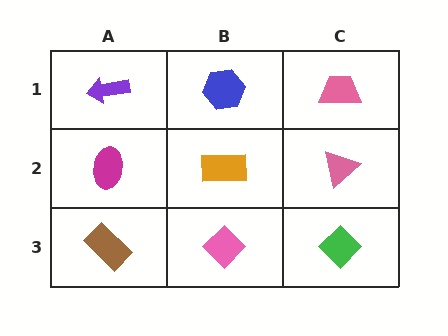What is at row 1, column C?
A pink trapezoid.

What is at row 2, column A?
A magenta ellipse.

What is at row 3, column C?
A green diamond.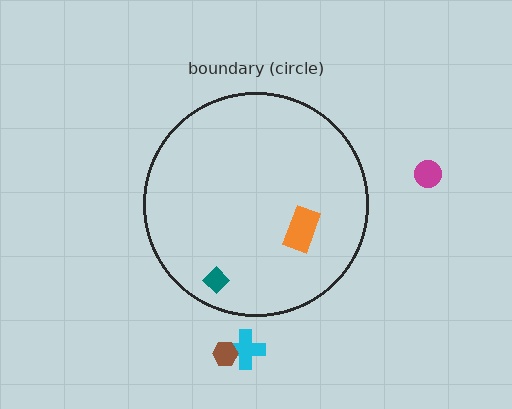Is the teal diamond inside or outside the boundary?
Inside.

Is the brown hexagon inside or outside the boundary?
Outside.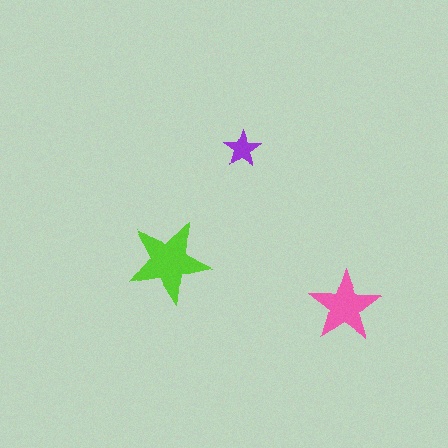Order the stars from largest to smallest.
the lime one, the pink one, the purple one.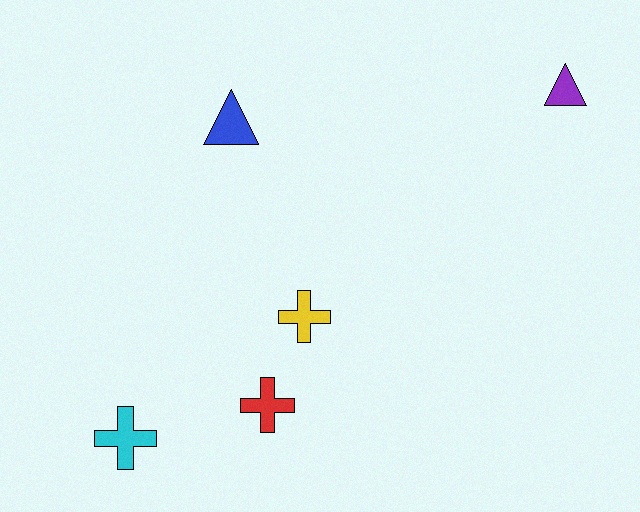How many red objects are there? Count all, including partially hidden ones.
There is 1 red object.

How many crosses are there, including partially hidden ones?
There are 3 crosses.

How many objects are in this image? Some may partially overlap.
There are 5 objects.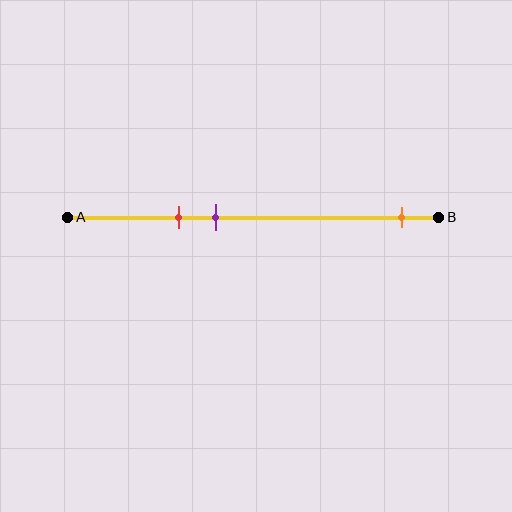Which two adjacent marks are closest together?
The red and purple marks are the closest adjacent pair.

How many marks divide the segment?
There are 3 marks dividing the segment.